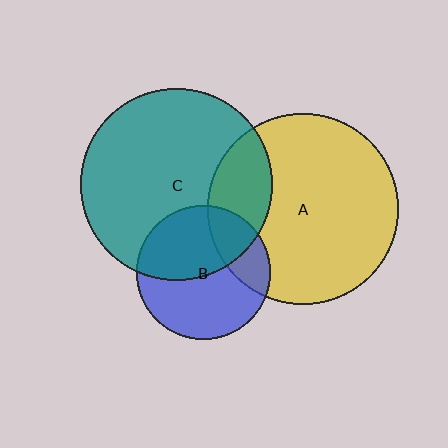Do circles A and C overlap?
Yes.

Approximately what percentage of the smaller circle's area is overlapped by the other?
Approximately 20%.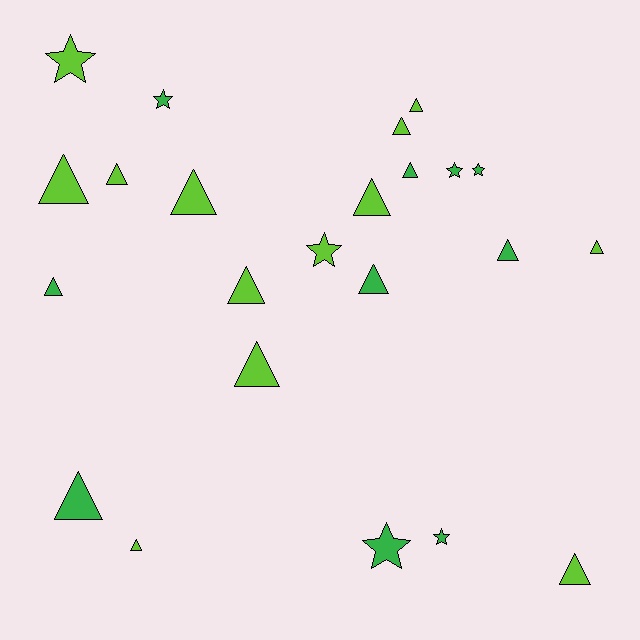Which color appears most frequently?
Lime, with 13 objects.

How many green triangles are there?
There are 5 green triangles.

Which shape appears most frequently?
Triangle, with 16 objects.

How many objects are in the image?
There are 23 objects.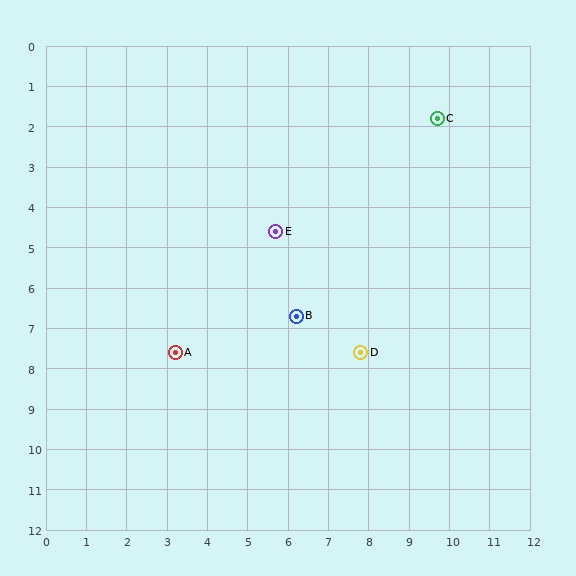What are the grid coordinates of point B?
Point B is at approximately (6.2, 6.7).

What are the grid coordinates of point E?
Point E is at approximately (5.7, 4.6).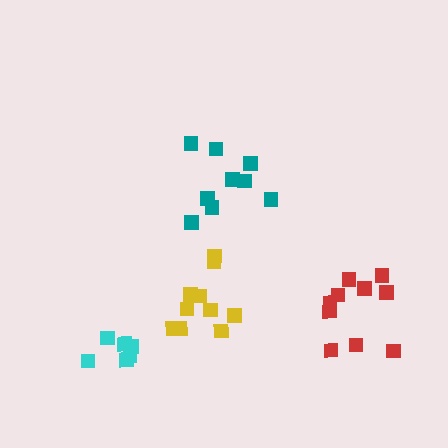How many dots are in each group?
Group 1: 10 dots, Group 2: 9 dots, Group 3: 10 dots, Group 4: 7 dots (36 total).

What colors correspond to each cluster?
The clusters are colored: yellow, teal, red, cyan.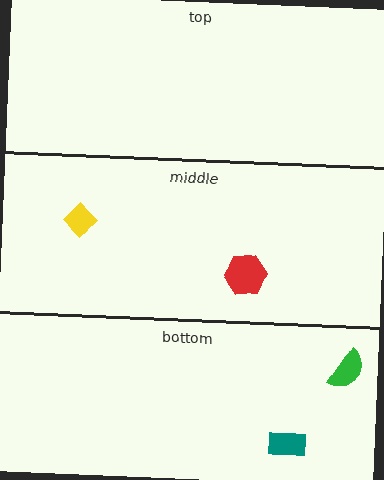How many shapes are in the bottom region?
2.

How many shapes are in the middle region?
2.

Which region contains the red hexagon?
The middle region.